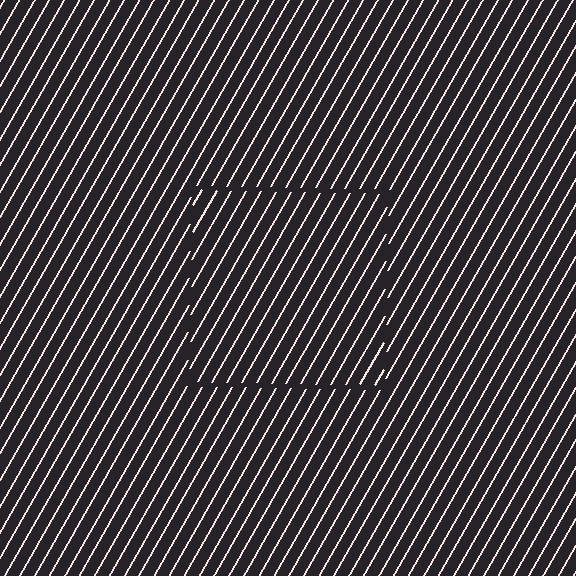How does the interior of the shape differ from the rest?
The interior of the shape contains the same grating, shifted by half a period — the contour is defined by the phase discontinuity where line-ends from the inner and outer gratings abut.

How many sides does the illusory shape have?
4 sides — the line-ends trace a square.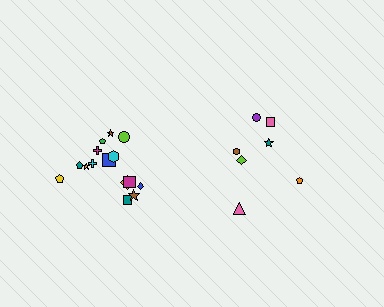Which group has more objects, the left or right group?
The left group.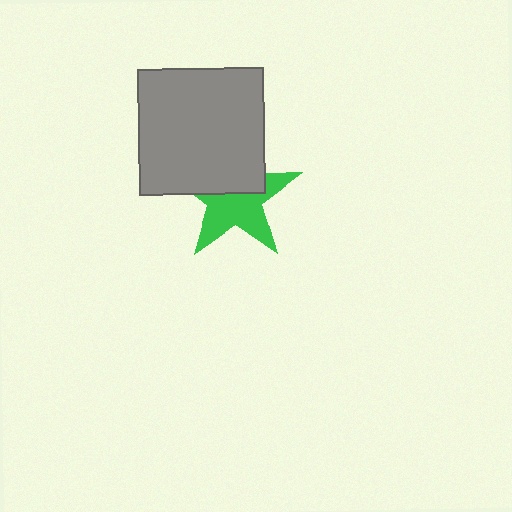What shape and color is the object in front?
The object in front is a gray square.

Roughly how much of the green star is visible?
About half of it is visible (roughly 57%).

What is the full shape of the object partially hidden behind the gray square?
The partially hidden object is a green star.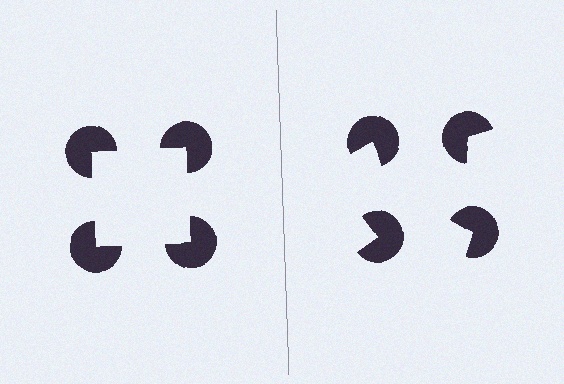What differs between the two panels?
The pac-man discs are positioned identically on both sides; only the wedge orientations differ. On the left they align to a square; on the right they are misaligned.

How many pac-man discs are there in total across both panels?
8 — 4 on each side.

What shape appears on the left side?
An illusory square.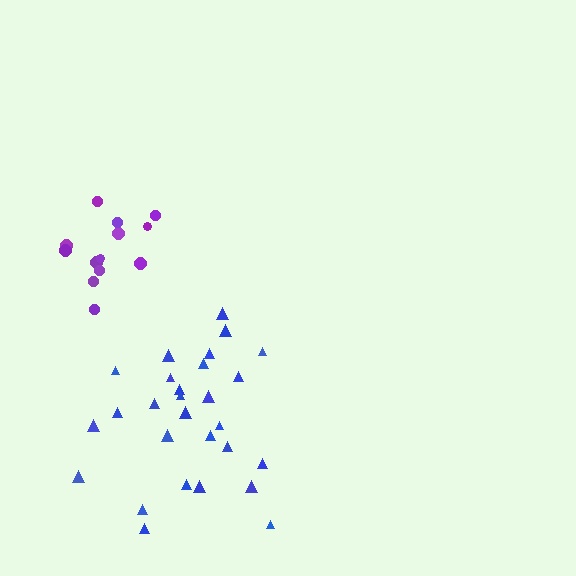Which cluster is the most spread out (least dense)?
Blue.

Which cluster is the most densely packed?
Purple.